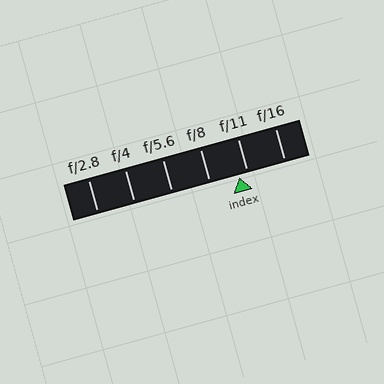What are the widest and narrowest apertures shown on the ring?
The widest aperture shown is f/2.8 and the narrowest is f/16.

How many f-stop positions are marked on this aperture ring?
There are 6 f-stop positions marked.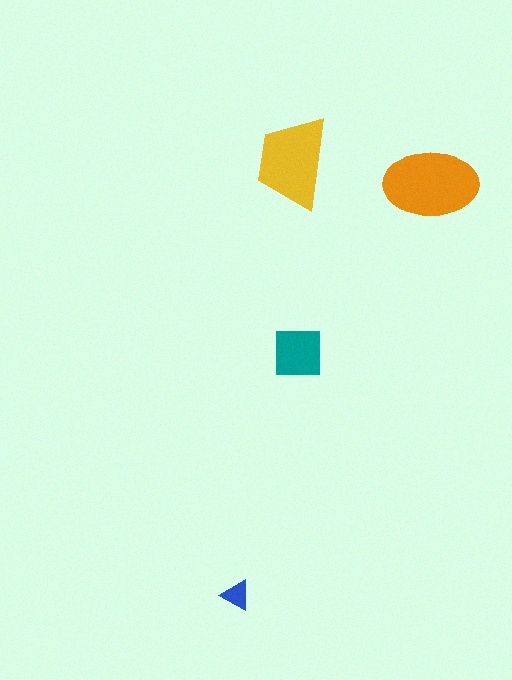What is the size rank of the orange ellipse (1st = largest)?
1st.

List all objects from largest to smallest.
The orange ellipse, the yellow trapezoid, the teal square, the blue triangle.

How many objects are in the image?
There are 4 objects in the image.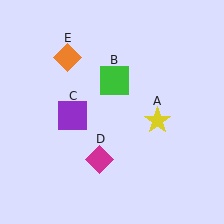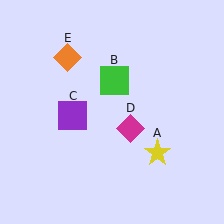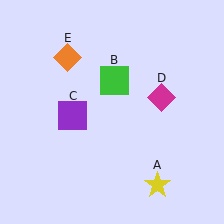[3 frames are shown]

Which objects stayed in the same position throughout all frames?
Green square (object B) and purple square (object C) and orange diamond (object E) remained stationary.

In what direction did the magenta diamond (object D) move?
The magenta diamond (object D) moved up and to the right.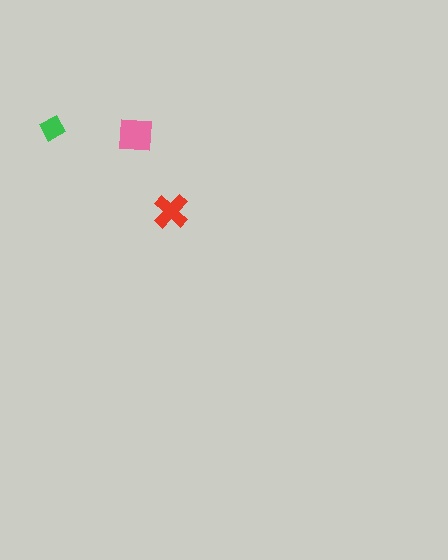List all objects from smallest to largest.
The green diamond, the red cross, the pink square.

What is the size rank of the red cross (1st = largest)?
2nd.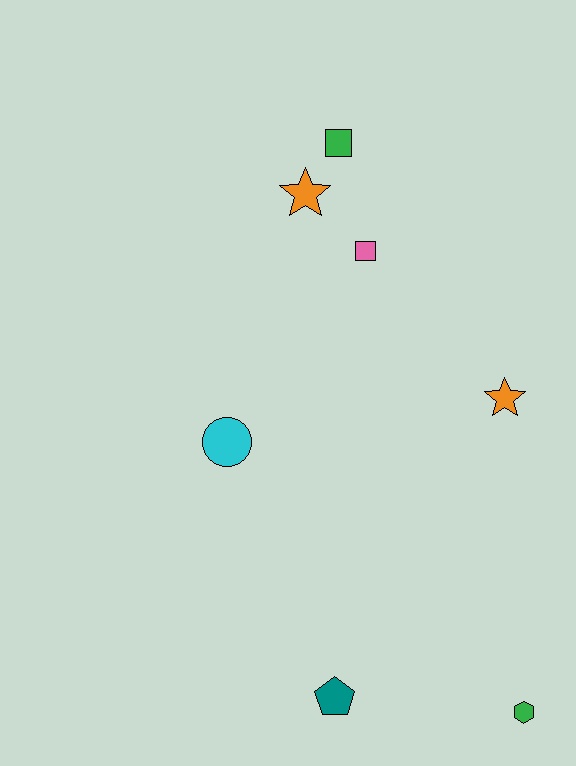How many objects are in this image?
There are 7 objects.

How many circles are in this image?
There is 1 circle.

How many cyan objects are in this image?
There is 1 cyan object.